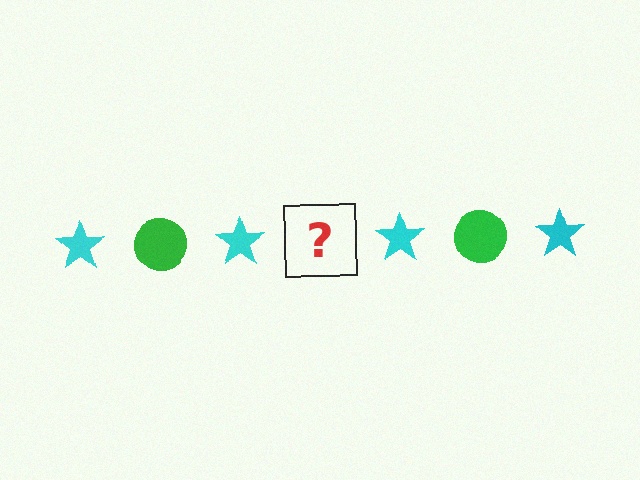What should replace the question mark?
The question mark should be replaced with a green circle.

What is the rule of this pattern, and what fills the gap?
The rule is that the pattern alternates between cyan star and green circle. The gap should be filled with a green circle.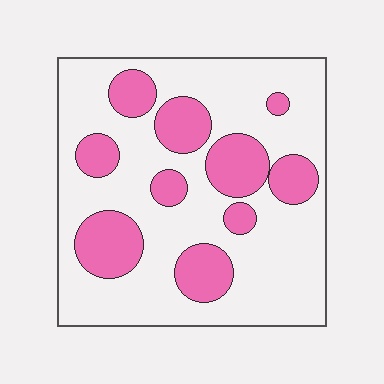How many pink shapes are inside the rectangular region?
10.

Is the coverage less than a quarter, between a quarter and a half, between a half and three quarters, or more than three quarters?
Between a quarter and a half.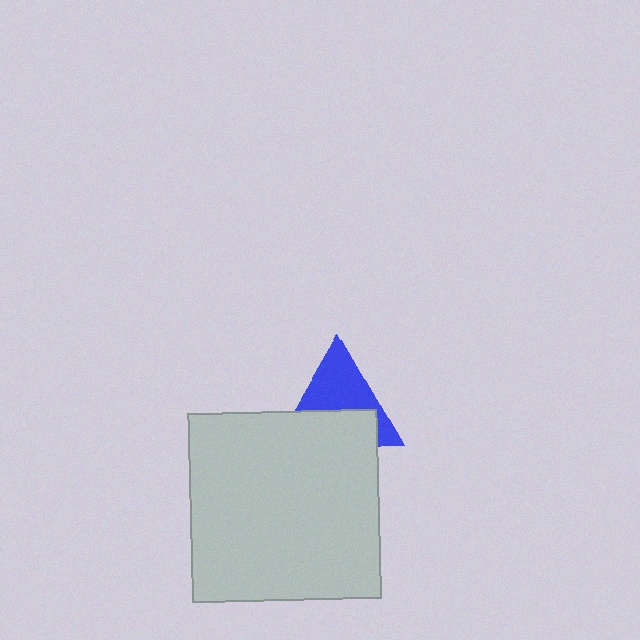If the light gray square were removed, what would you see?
You would see the complete blue triangle.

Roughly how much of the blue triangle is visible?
About half of it is visible (roughly 52%).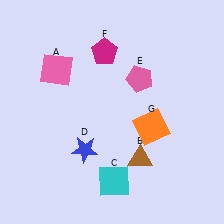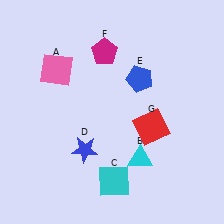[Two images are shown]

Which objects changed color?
B changed from brown to cyan. E changed from pink to blue. G changed from orange to red.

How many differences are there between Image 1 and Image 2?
There are 3 differences between the two images.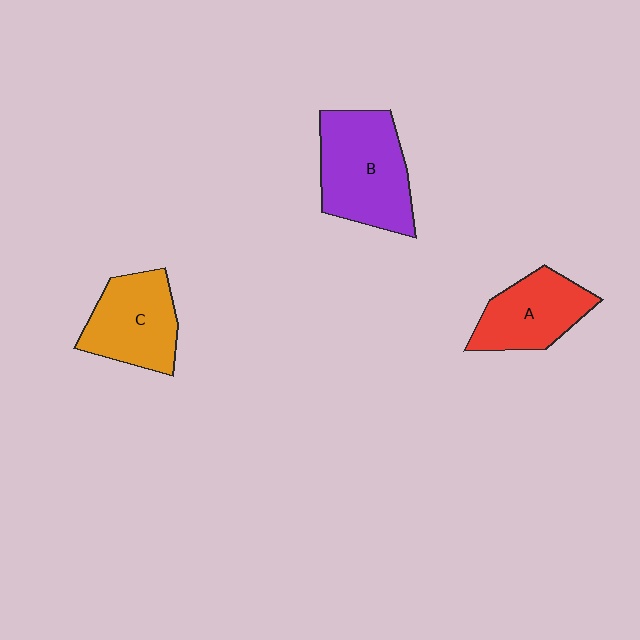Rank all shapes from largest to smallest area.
From largest to smallest: B (purple), C (orange), A (red).